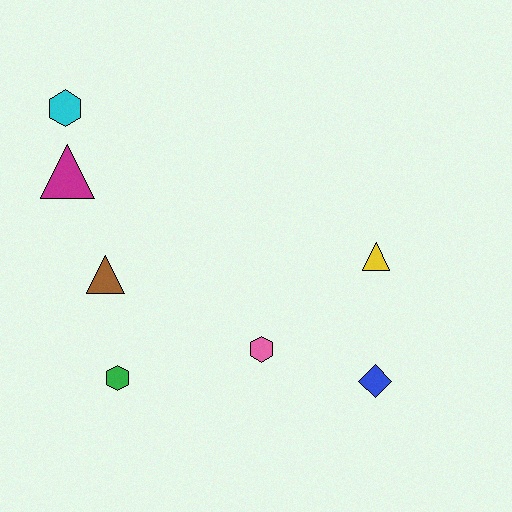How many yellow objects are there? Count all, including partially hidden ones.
There is 1 yellow object.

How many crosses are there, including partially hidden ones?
There are no crosses.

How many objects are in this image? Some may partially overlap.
There are 7 objects.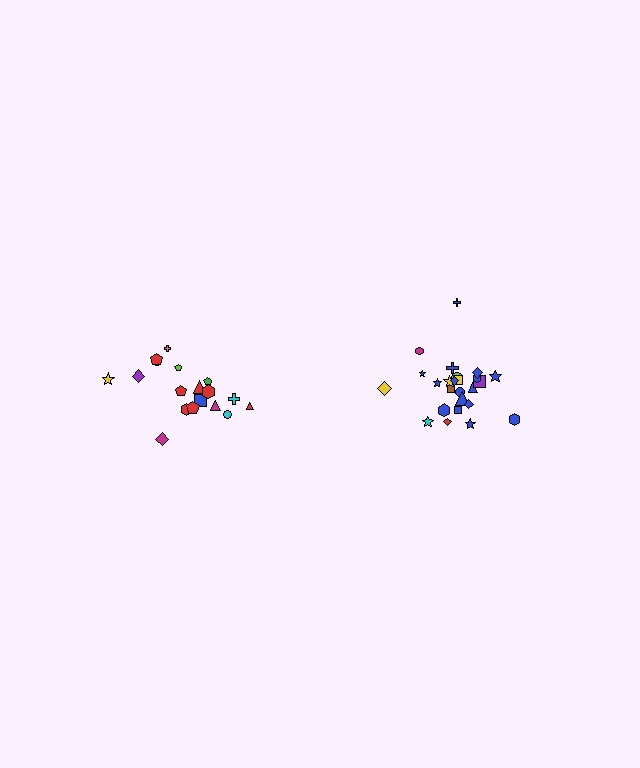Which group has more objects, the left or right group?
The right group.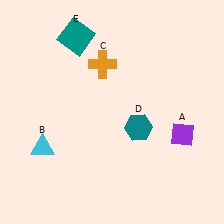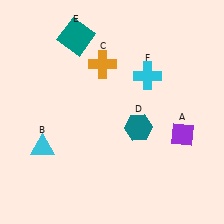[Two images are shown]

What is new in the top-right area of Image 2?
A cyan cross (F) was added in the top-right area of Image 2.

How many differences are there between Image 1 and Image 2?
There is 1 difference between the two images.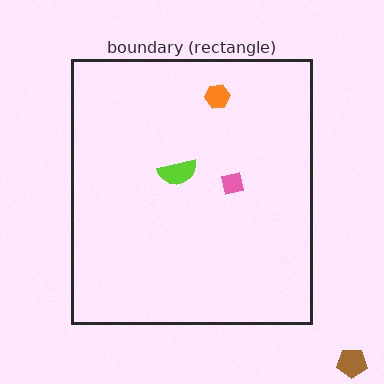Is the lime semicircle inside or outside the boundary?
Inside.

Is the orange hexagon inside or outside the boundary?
Inside.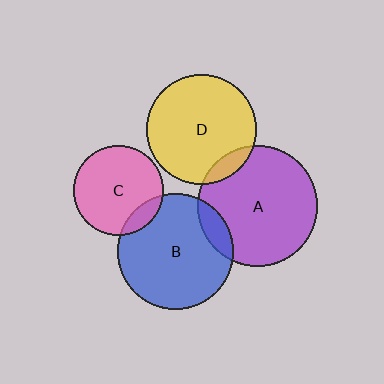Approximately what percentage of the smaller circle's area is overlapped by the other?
Approximately 10%.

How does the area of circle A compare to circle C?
Approximately 1.8 times.